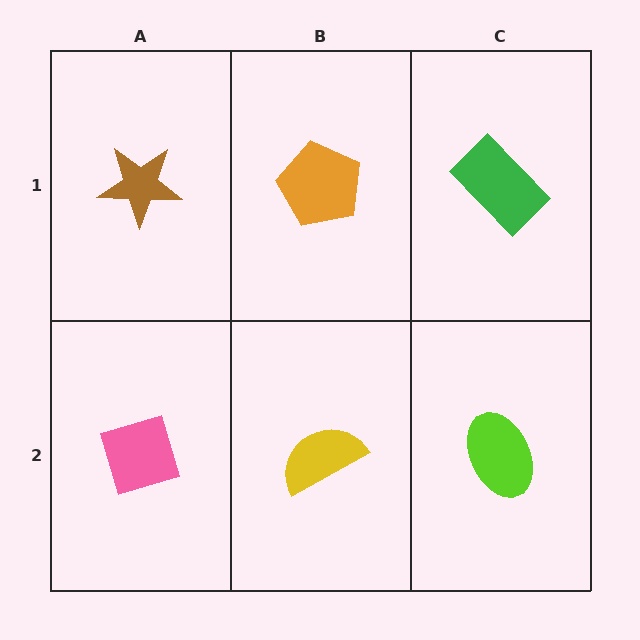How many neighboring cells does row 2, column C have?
2.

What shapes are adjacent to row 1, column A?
A pink diamond (row 2, column A), an orange pentagon (row 1, column B).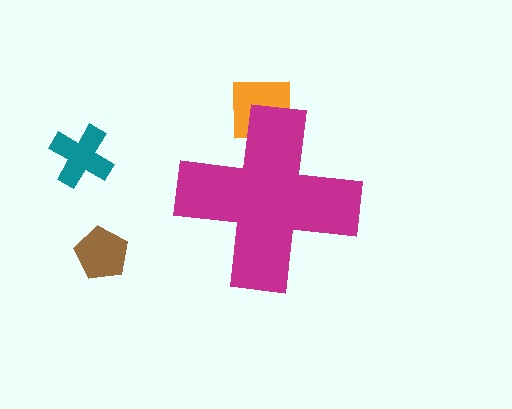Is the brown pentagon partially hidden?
No, the brown pentagon is fully visible.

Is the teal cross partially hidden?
No, the teal cross is fully visible.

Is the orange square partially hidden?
Yes, the orange square is partially hidden behind the magenta cross.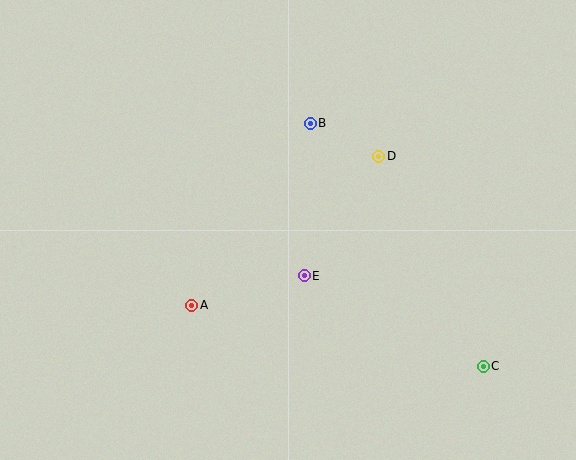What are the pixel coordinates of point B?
Point B is at (310, 123).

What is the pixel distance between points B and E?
The distance between B and E is 153 pixels.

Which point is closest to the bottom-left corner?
Point A is closest to the bottom-left corner.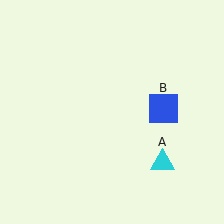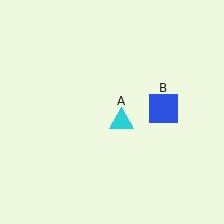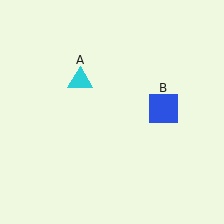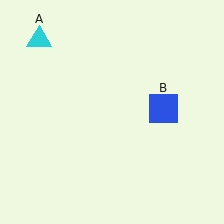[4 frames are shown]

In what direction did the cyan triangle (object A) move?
The cyan triangle (object A) moved up and to the left.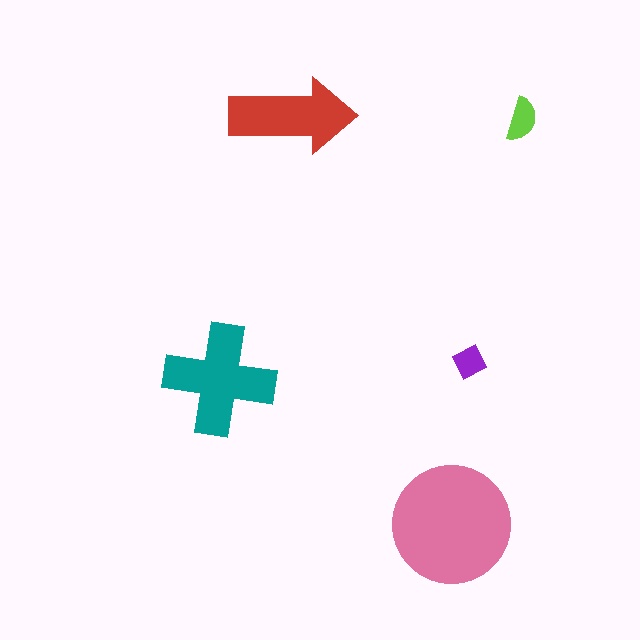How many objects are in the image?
There are 5 objects in the image.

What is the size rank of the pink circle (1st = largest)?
1st.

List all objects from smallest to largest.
The purple diamond, the lime semicircle, the red arrow, the teal cross, the pink circle.